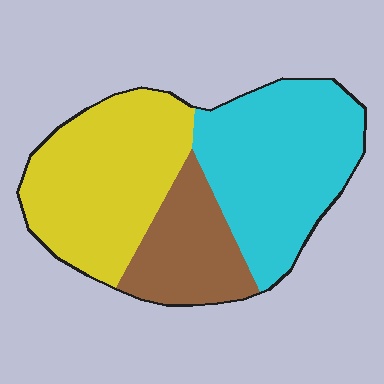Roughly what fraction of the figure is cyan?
Cyan takes up about two fifths (2/5) of the figure.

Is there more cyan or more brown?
Cyan.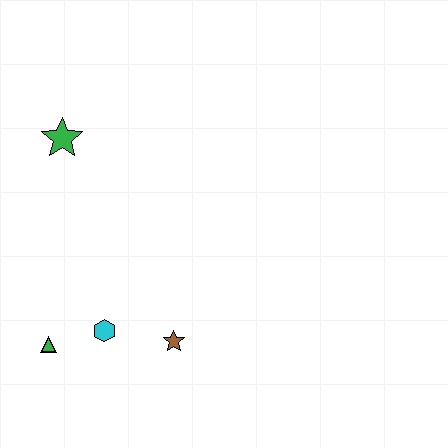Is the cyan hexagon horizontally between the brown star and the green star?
Yes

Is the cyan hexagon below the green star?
Yes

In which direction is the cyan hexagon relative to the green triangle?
The cyan hexagon is to the right of the green triangle.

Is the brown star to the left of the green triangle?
No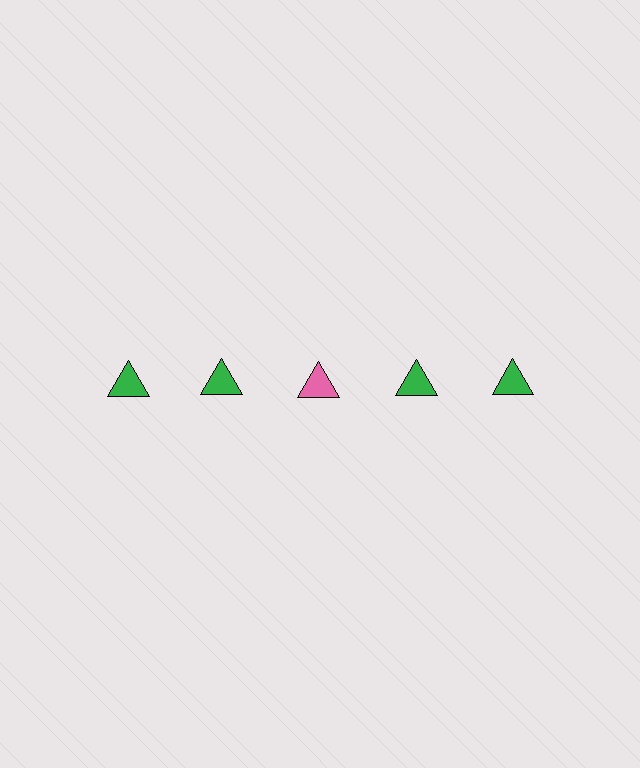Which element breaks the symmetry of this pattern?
The pink triangle in the top row, center column breaks the symmetry. All other shapes are green triangles.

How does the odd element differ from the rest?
It has a different color: pink instead of green.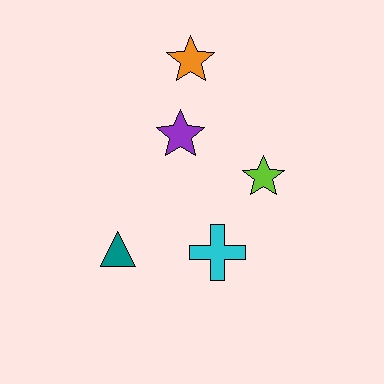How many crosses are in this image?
There is 1 cross.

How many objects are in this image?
There are 5 objects.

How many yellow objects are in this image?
There are no yellow objects.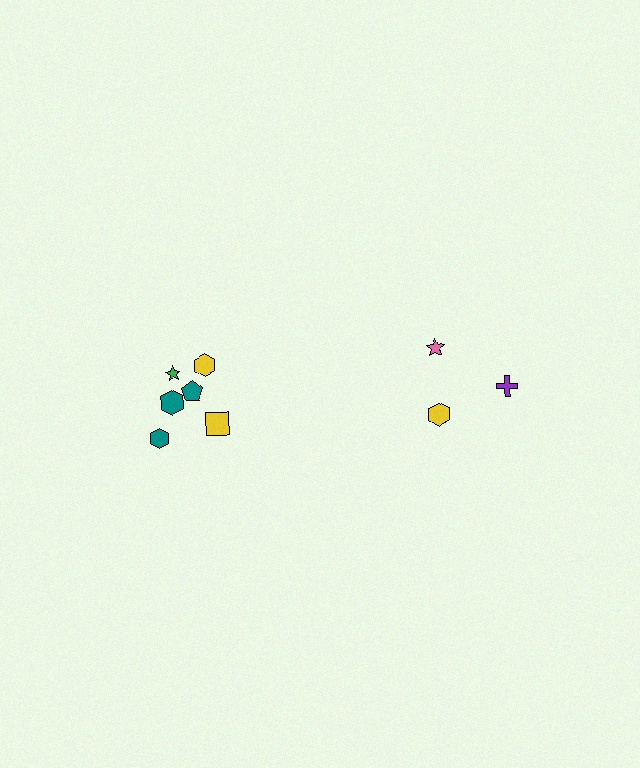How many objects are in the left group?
There are 6 objects.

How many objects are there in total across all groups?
There are 9 objects.